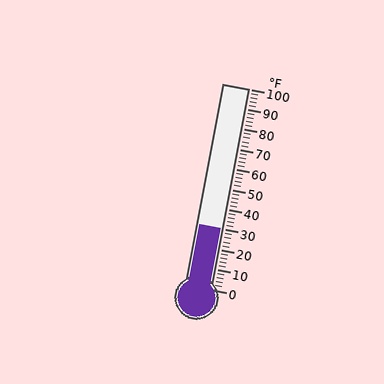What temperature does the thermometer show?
The thermometer shows approximately 30°F.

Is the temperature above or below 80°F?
The temperature is below 80°F.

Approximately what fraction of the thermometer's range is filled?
The thermometer is filled to approximately 30% of its range.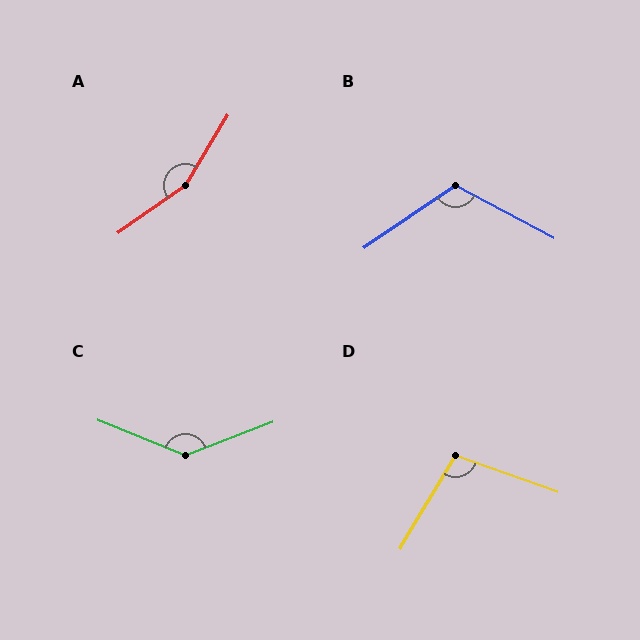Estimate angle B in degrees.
Approximately 118 degrees.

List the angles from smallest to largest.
D (101°), B (118°), C (137°), A (156°).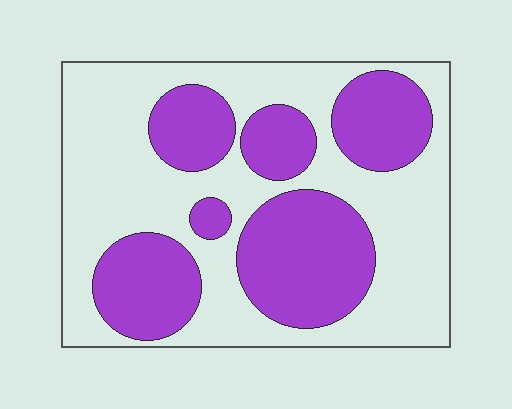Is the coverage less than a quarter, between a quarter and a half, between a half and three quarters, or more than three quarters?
Between a quarter and a half.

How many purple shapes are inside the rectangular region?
6.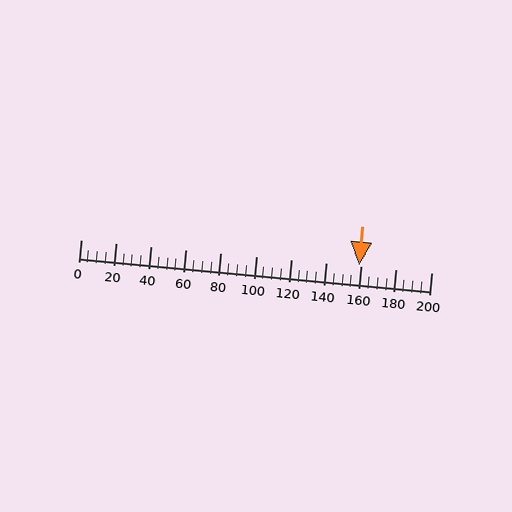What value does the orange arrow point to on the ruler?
The orange arrow points to approximately 159.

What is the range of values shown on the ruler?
The ruler shows values from 0 to 200.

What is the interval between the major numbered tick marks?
The major tick marks are spaced 20 units apart.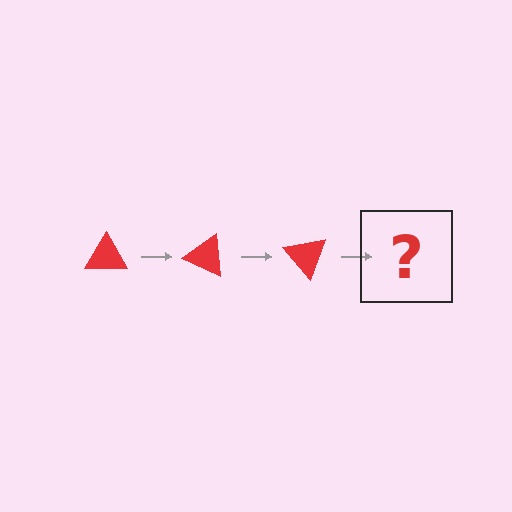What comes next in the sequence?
The next element should be a red triangle rotated 75 degrees.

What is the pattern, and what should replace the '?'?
The pattern is that the triangle rotates 25 degrees each step. The '?' should be a red triangle rotated 75 degrees.